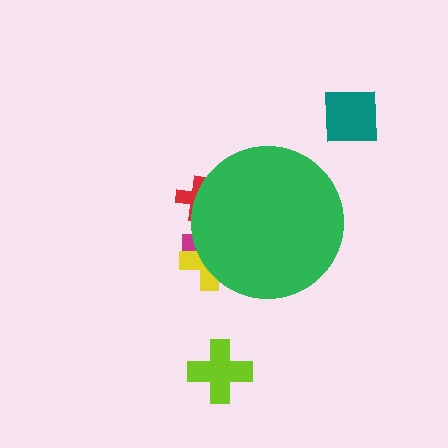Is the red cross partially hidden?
Yes, the red cross is partially hidden behind the green circle.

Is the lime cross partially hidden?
No, the lime cross is fully visible.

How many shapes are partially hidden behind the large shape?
3 shapes are partially hidden.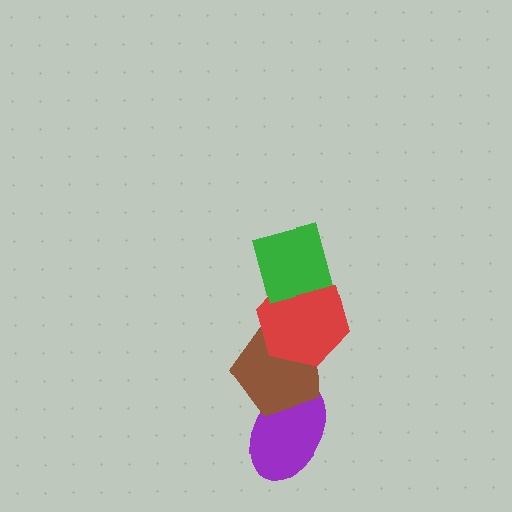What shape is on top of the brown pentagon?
The red hexagon is on top of the brown pentagon.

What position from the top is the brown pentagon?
The brown pentagon is 3rd from the top.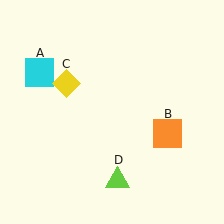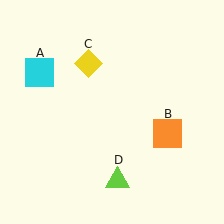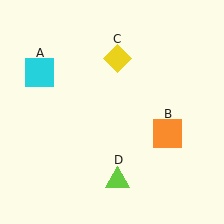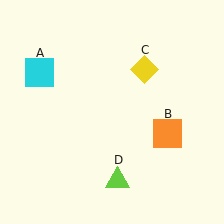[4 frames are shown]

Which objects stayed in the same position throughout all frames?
Cyan square (object A) and orange square (object B) and lime triangle (object D) remained stationary.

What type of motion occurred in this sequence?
The yellow diamond (object C) rotated clockwise around the center of the scene.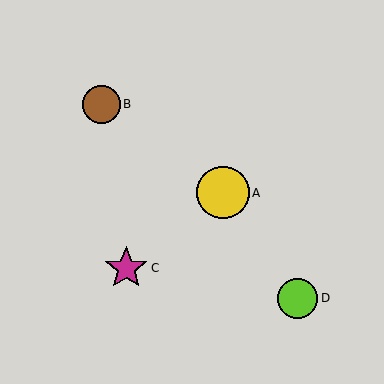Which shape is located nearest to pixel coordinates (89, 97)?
The brown circle (labeled B) at (102, 104) is nearest to that location.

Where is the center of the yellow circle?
The center of the yellow circle is at (223, 193).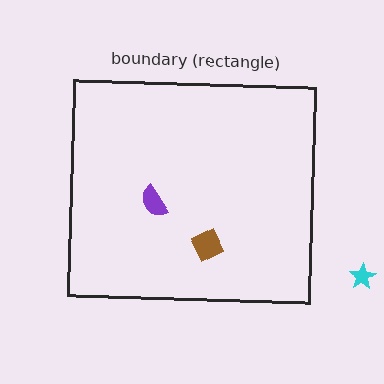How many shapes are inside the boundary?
2 inside, 1 outside.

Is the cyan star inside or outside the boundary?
Outside.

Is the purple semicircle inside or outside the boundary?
Inside.